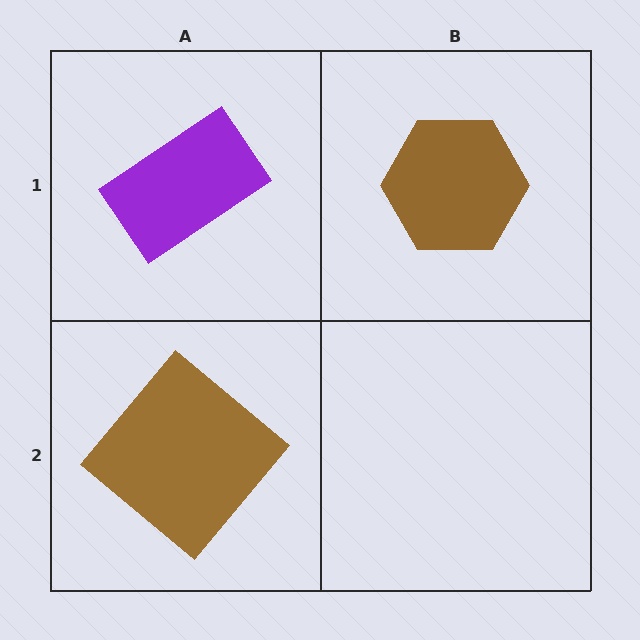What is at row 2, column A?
A brown diamond.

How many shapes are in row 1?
2 shapes.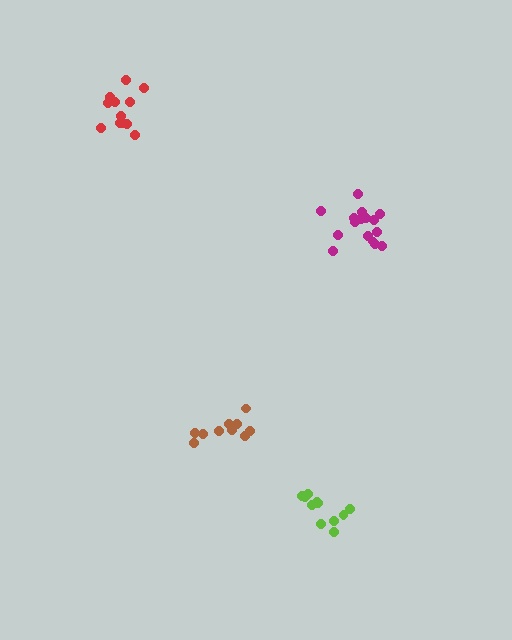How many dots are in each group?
Group 1: 11 dots, Group 2: 12 dots, Group 3: 11 dots, Group 4: 16 dots (50 total).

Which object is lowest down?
The lime cluster is bottommost.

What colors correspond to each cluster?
The clusters are colored: brown, red, lime, magenta.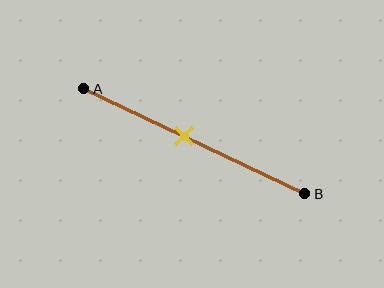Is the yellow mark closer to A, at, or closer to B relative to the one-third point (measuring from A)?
The yellow mark is closer to point B than the one-third point of segment AB.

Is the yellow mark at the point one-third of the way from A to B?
No, the mark is at about 45% from A, not at the 33% one-third point.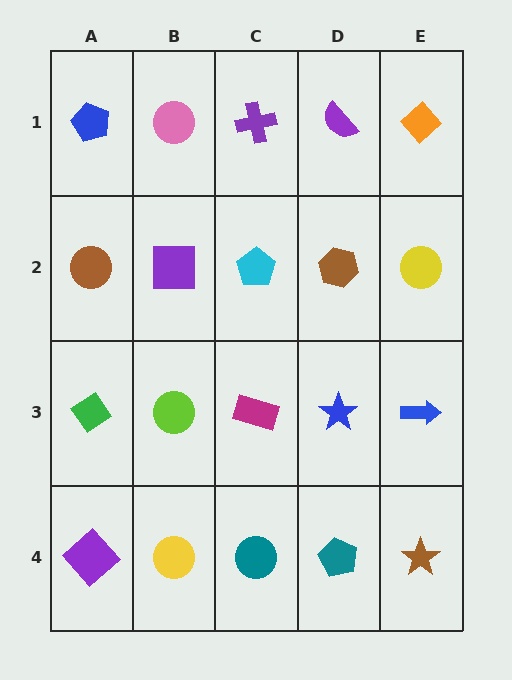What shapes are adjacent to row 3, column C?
A cyan pentagon (row 2, column C), a teal circle (row 4, column C), a lime circle (row 3, column B), a blue star (row 3, column D).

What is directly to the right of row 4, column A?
A yellow circle.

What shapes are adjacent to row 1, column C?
A cyan pentagon (row 2, column C), a pink circle (row 1, column B), a purple semicircle (row 1, column D).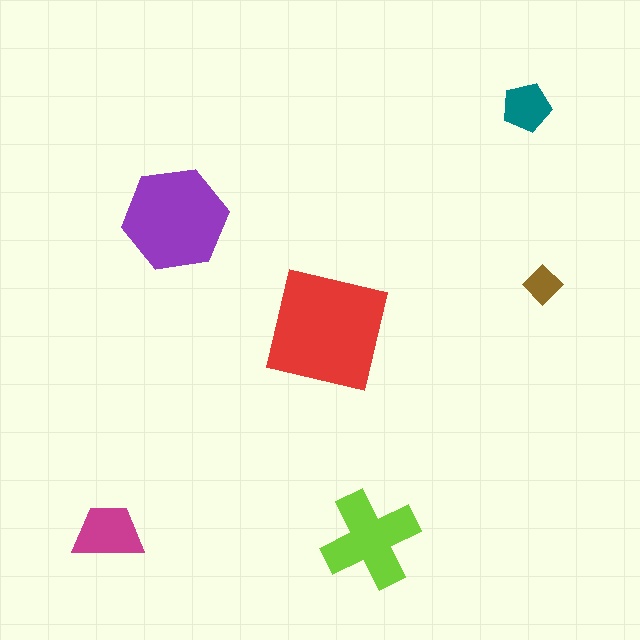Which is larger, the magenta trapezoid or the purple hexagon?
The purple hexagon.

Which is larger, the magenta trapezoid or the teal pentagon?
The magenta trapezoid.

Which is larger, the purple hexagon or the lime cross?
The purple hexagon.